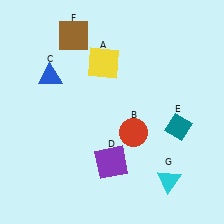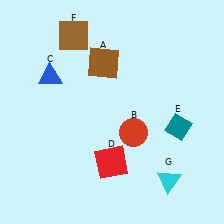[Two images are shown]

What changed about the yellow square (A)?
In Image 1, A is yellow. In Image 2, it changed to brown.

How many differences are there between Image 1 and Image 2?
There are 2 differences between the two images.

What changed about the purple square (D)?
In Image 1, D is purple. In Image 2, it changed to red.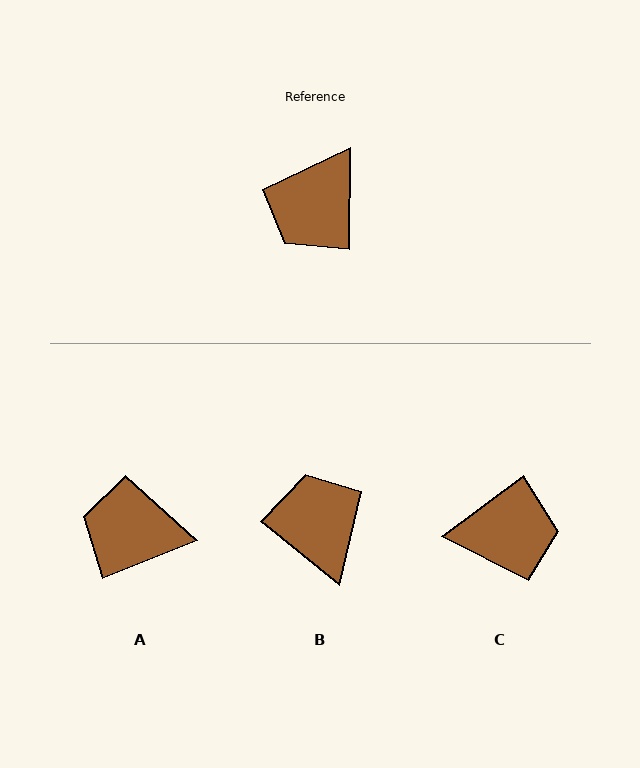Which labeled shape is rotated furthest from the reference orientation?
B, about 129 degrees away.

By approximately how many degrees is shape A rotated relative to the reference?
Approximately 68 degrees clockwise.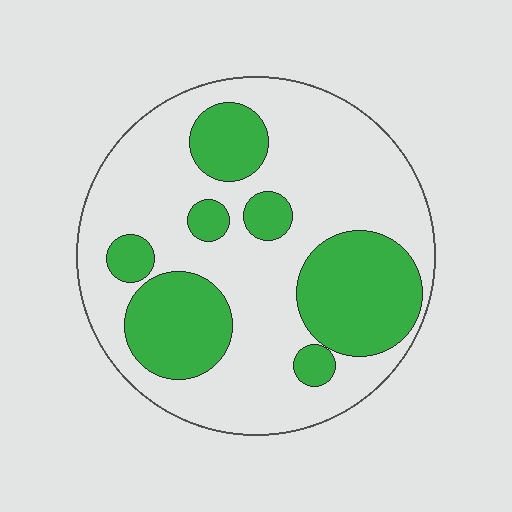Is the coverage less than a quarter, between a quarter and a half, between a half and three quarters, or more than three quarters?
Between a quarter and a half.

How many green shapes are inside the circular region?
7.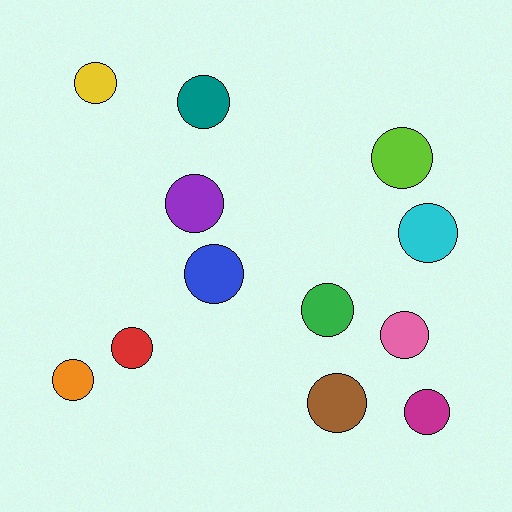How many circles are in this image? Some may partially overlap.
There are 12 circles.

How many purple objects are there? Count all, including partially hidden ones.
There is 1 purple object.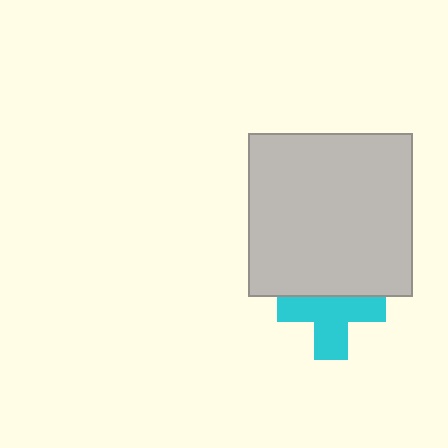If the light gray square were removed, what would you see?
You would see the complete cyan cross.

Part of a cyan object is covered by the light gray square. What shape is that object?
It is a cross.